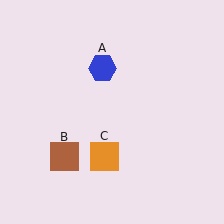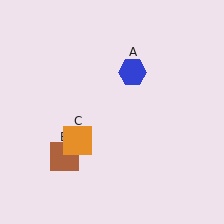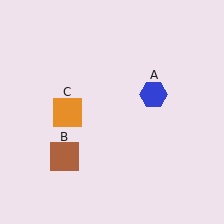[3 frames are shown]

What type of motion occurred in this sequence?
The blue hexagon (object A), orange square (object C) rotated clockwise around the center of the scene.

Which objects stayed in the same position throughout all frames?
Brown square (object B) remained stationary.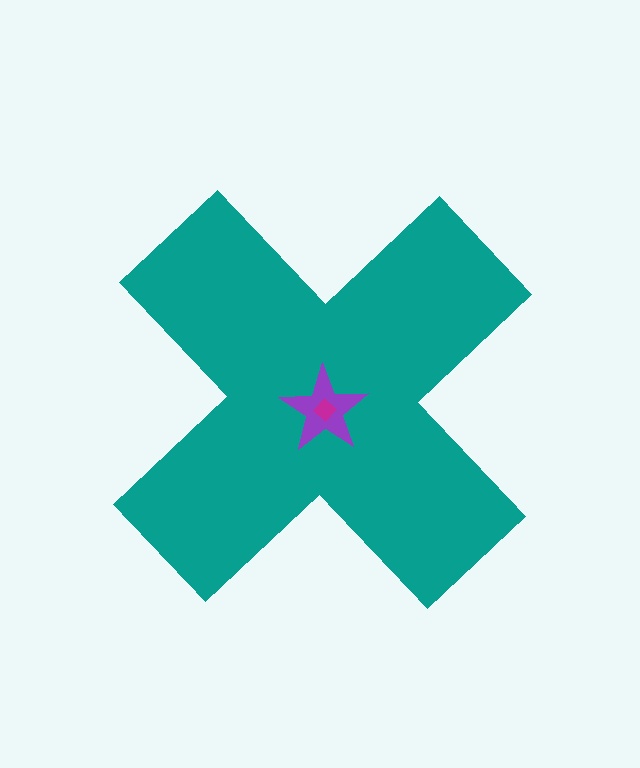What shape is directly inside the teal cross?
The purple star.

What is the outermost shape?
The teal cross.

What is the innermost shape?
The magenta diamond.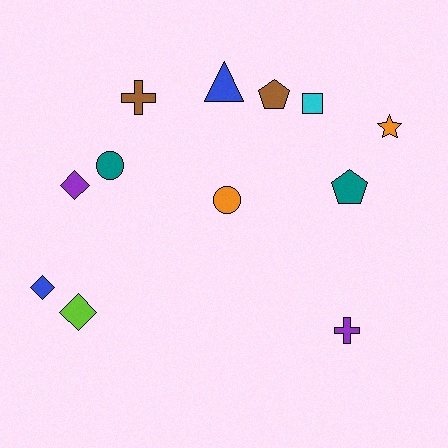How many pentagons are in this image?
There are 2 pentagons.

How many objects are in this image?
There are 12 objects.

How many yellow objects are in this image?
There are no yellow objects.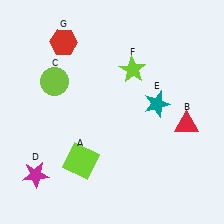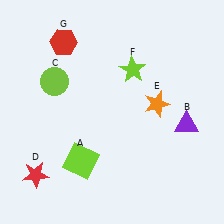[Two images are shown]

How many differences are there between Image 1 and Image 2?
There are 3 differences between the two images.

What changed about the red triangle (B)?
In Image 1, B is red. In Image 2, it changed to purple.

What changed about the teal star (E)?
In Image 1, E is teal. In Image 2, it changed to orange.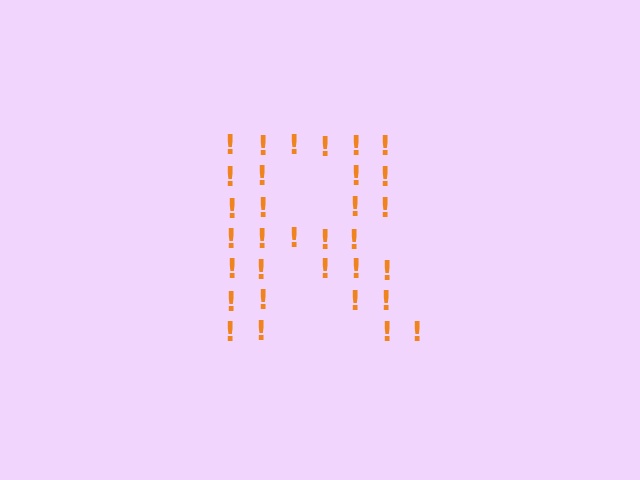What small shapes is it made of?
It is made of small exclamation marks.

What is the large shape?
The large shape is the letter R.